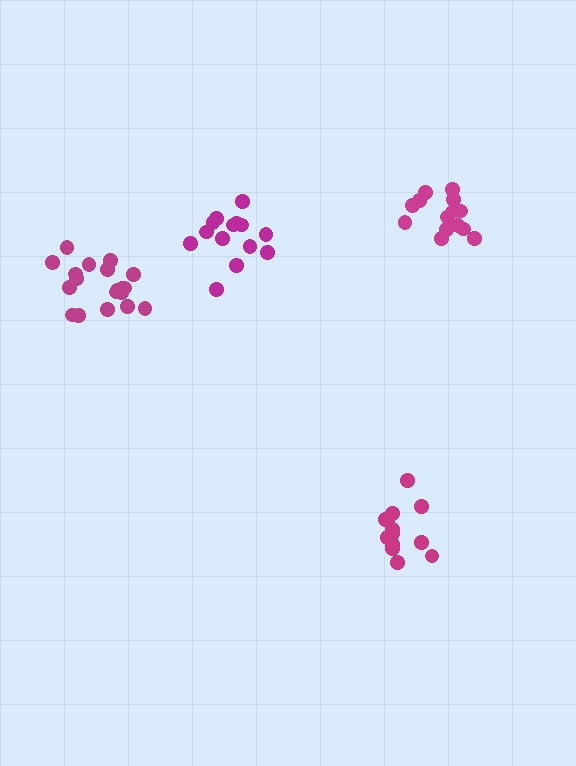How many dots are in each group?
Group 1: 19 dots, Group 2: 13 dots, Group 3: 14 dots, Group 4: 14 dots (60 total).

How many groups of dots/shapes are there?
There are 4 groups.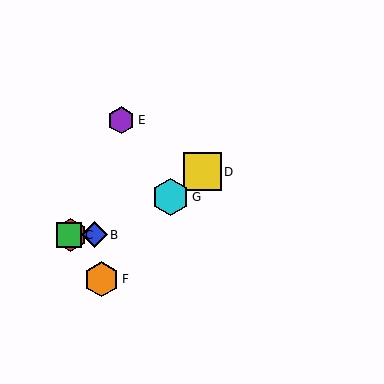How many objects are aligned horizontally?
3 objects (A, B, C) are aligned horizontally.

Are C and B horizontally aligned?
Yes, both are at y≈235.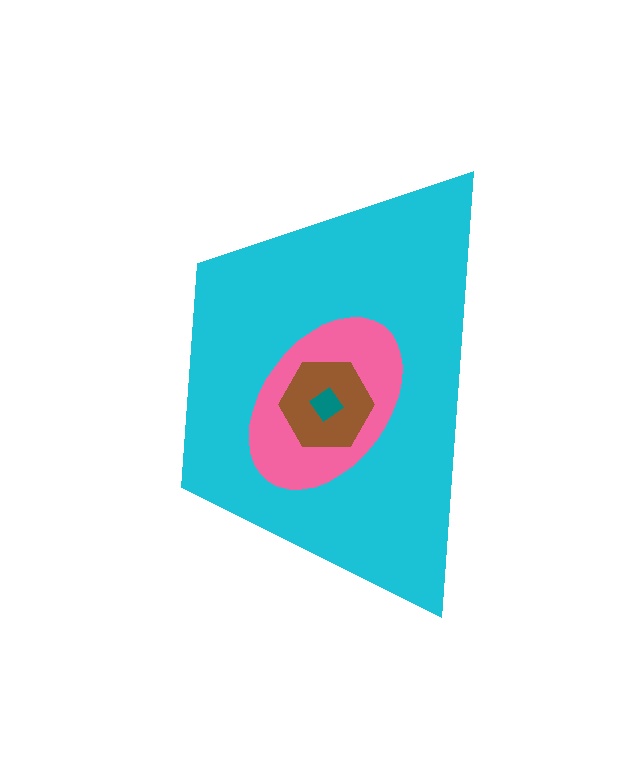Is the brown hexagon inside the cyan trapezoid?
Yes.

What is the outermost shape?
The cyan trapezoid.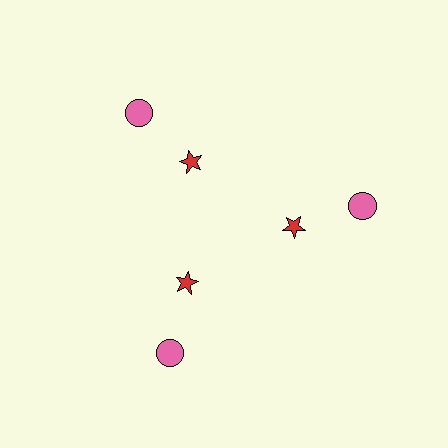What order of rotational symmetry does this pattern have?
This pattern has 3-fold rotational symmetry.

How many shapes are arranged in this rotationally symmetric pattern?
There are 6 shapes, arranged in 3 groups of 2.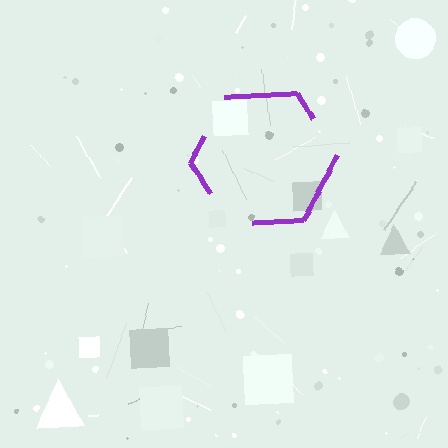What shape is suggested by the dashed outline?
The dashed outline suggests a hexagon.